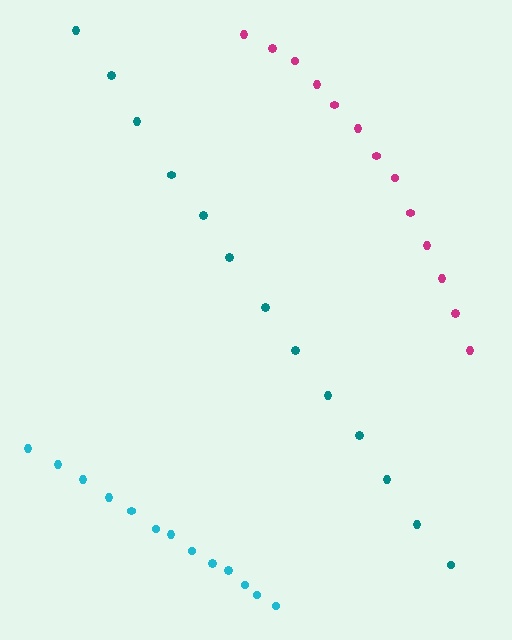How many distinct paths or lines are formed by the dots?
There are 3 distinct paths.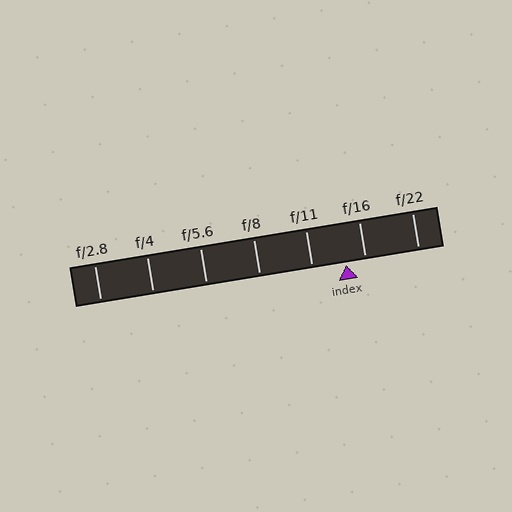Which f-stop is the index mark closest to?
The index mark is closest to f/16.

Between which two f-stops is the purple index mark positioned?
The index mark is between f/11 and f/16.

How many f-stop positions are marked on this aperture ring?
There are 7 f-stop positions marked.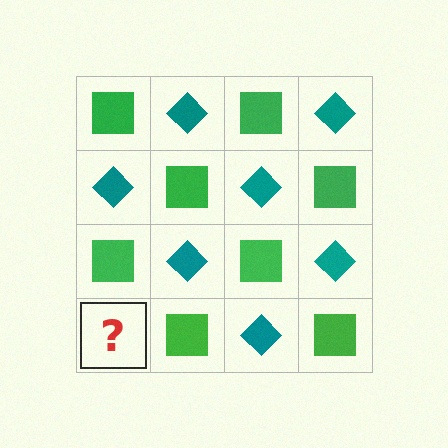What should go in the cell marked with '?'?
The missing cell should contain a teal diamond.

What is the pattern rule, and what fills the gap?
The rule is that it alternates green square and teal diamond in a checkerboard pattern. The gap should be filled with a teal diamond.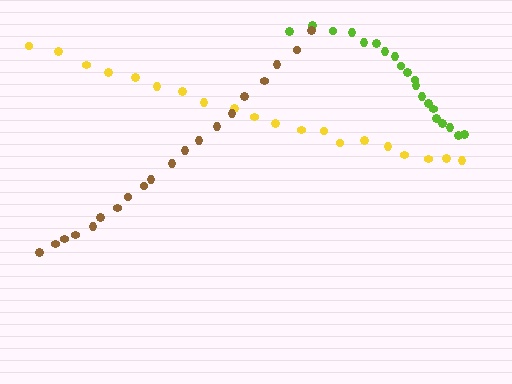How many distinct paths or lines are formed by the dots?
There are 3 distinct paths.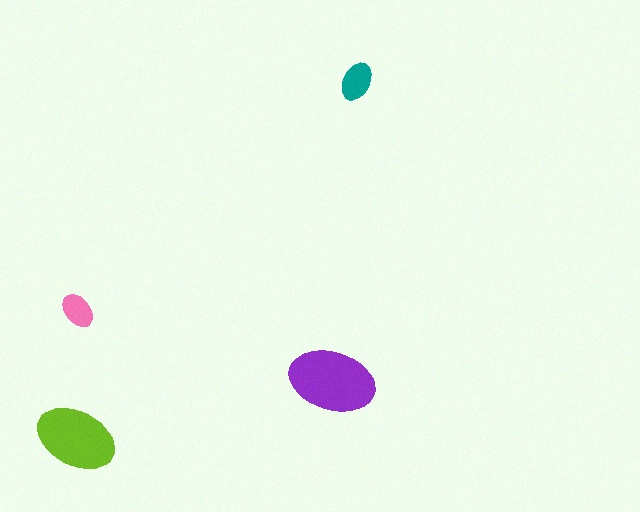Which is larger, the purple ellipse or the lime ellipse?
The purple one.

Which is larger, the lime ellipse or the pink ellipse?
The lime one.